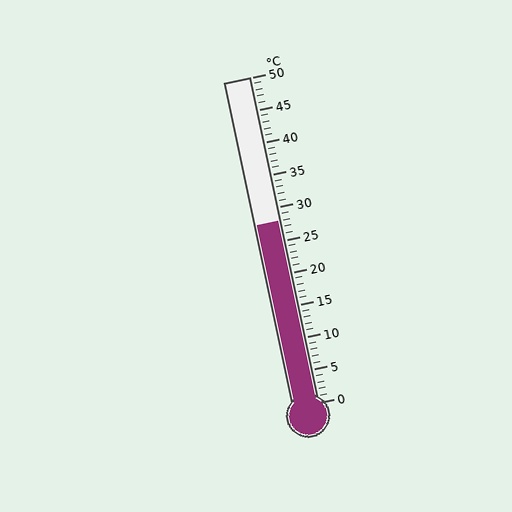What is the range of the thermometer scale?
The thermometer scale ranges from 0°C to 50°C.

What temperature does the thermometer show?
The thermometer shows approximately 28°C.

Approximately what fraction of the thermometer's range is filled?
The thermometer is filled to approximately 55% of its range.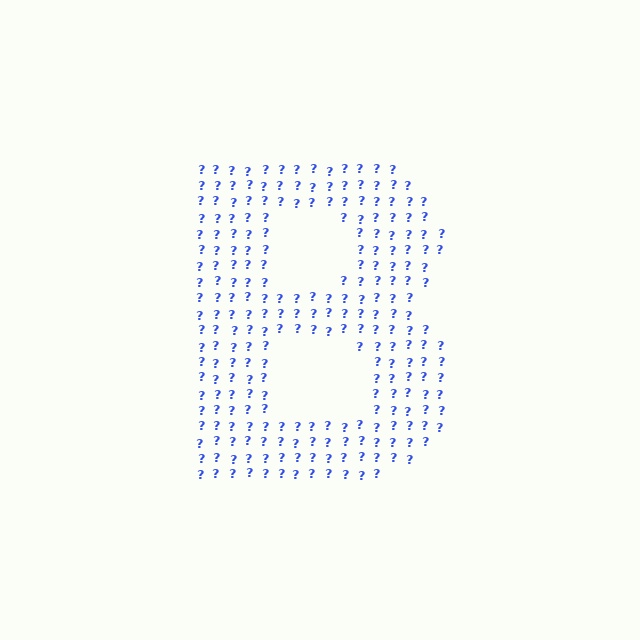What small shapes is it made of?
It is made of small question marks.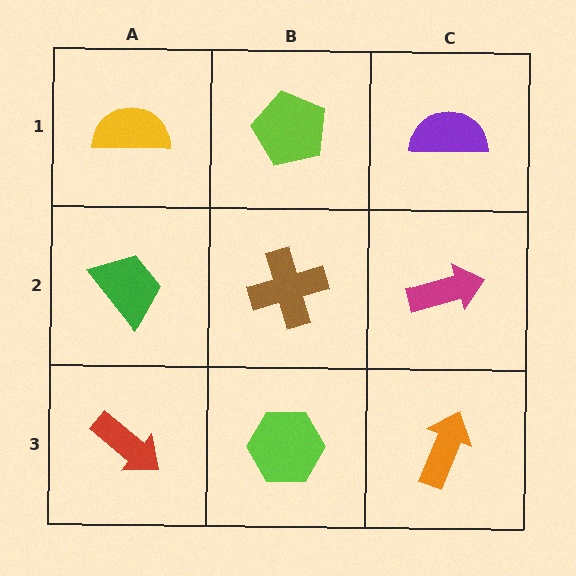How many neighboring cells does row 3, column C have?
2.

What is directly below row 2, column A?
A red arrow.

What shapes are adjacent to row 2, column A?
A yellow semicircle (row 1, column A), a red arrow (row 3, column A), a brown cross (row 2, column B).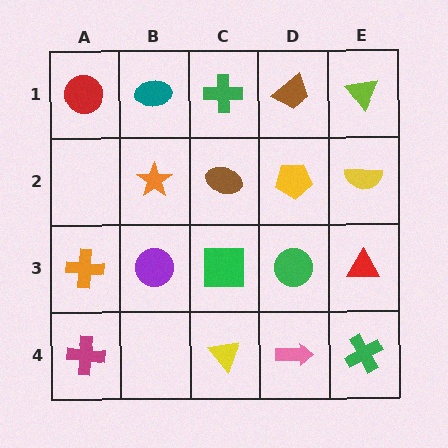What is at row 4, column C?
A yellow triangle.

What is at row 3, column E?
A red triangle.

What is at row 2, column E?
A yellow semicircle.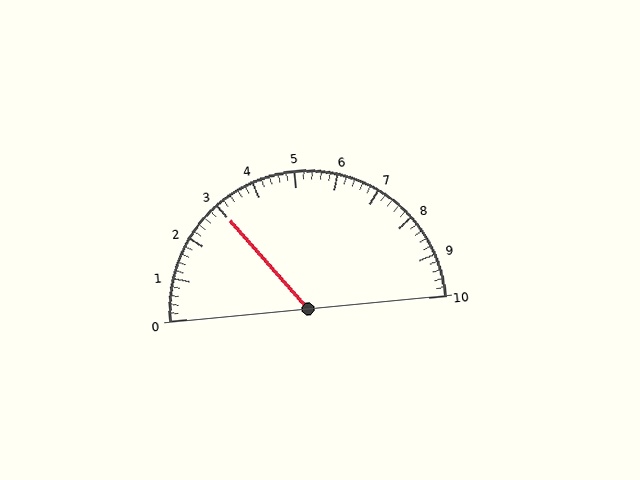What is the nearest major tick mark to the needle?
The nearest major tick mark is 3.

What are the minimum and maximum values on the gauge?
The gauge ranges from 0 to 10.